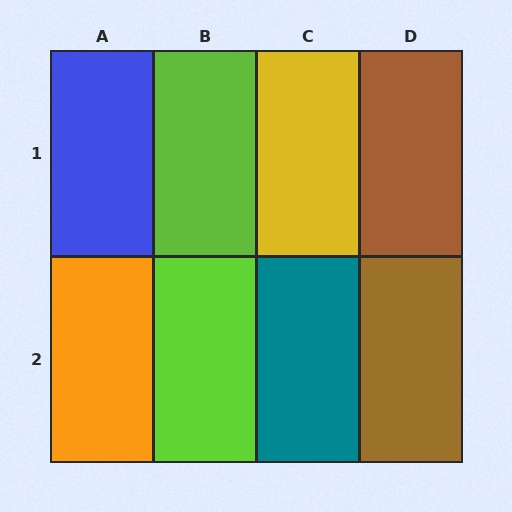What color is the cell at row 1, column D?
Brown.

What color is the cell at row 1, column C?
Yellow.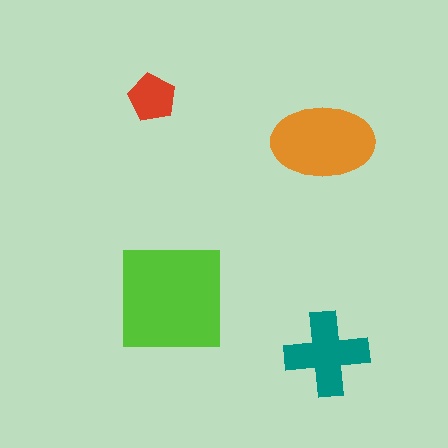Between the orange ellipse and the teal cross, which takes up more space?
The orange ellipse.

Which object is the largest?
The lime square.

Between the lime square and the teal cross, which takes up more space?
The lime square.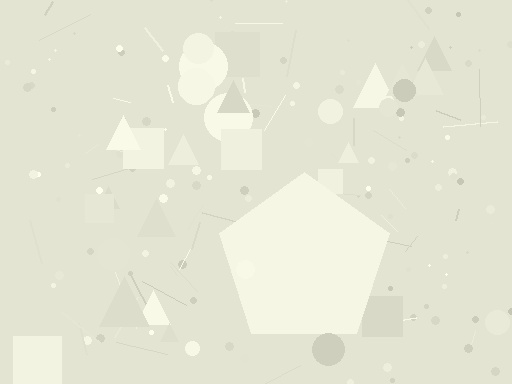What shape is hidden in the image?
A pentagon is hidden in the image.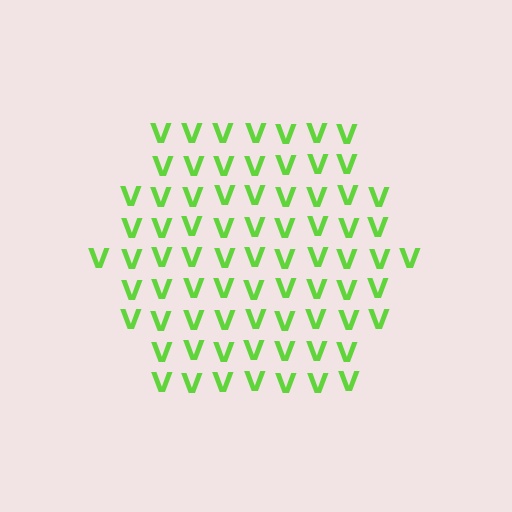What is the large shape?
The large shape is a hexagon.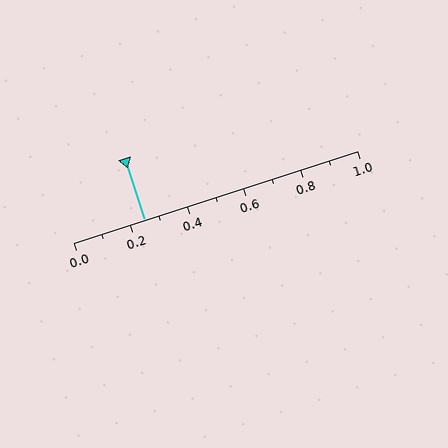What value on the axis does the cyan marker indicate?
The marker indicates approximately 0.25.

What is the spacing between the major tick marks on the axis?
The major ticks are spaced 0.2 apart.